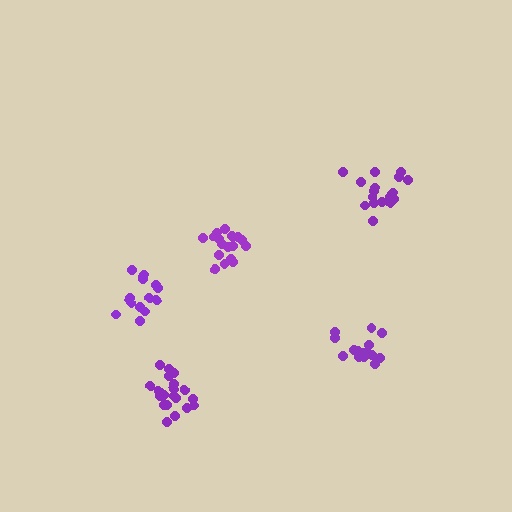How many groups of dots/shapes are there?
There are 5 groups.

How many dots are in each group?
Group 1: 16 dots, Group 2: 18 dots, Group 3: 20 dots, Group 4: 17 dots, Group 5: 15 dots (86 total).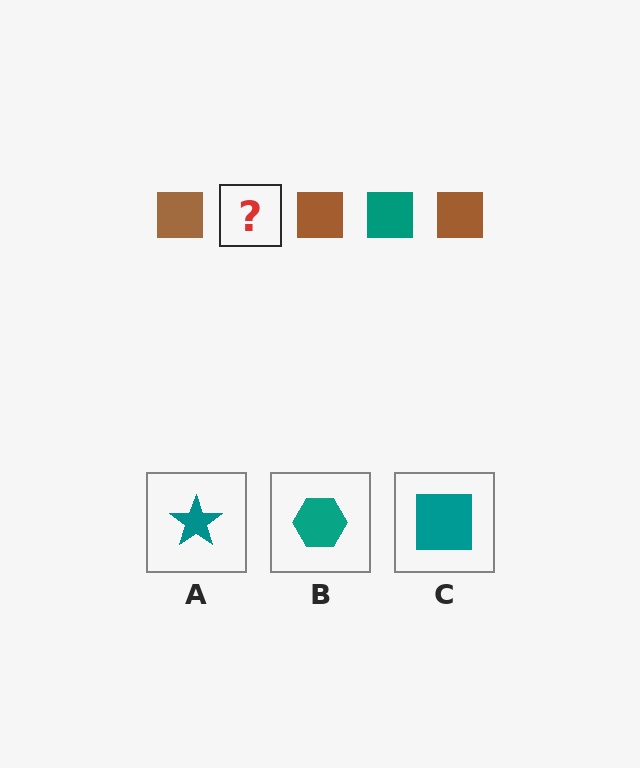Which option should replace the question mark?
Option C.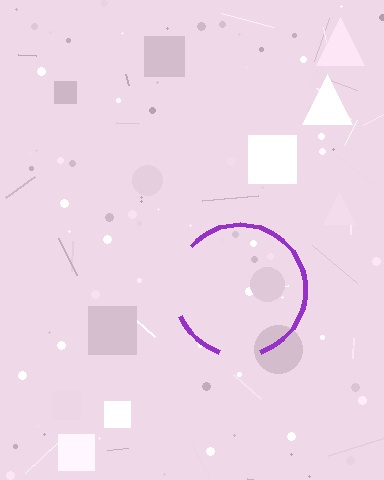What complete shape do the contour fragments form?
The contour fragments form a circle.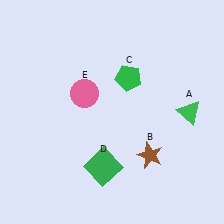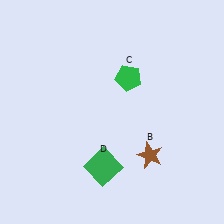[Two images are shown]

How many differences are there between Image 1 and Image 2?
There are 2 differences between the two images.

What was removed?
The pink circle (E), the green triangle (A) were removed in Image 2.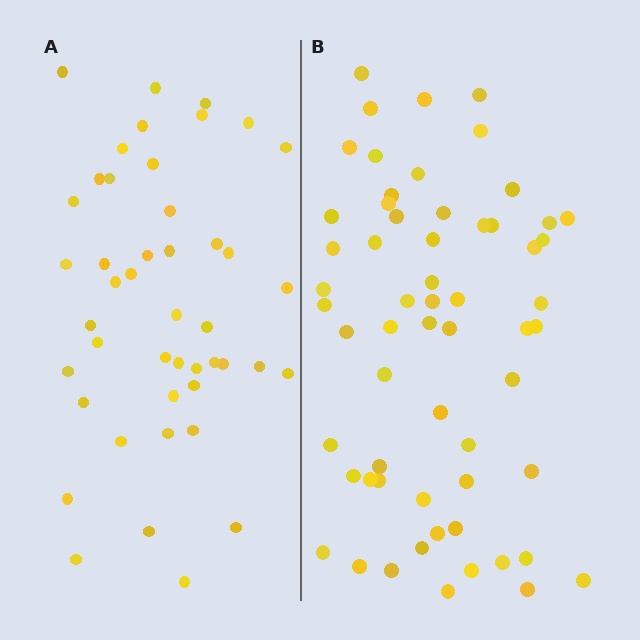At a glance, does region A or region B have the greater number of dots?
Region B (the right region) has more dots.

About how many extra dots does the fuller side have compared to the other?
Region B has approximately 15 more dots than region A.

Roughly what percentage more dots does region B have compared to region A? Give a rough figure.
About 35% more.